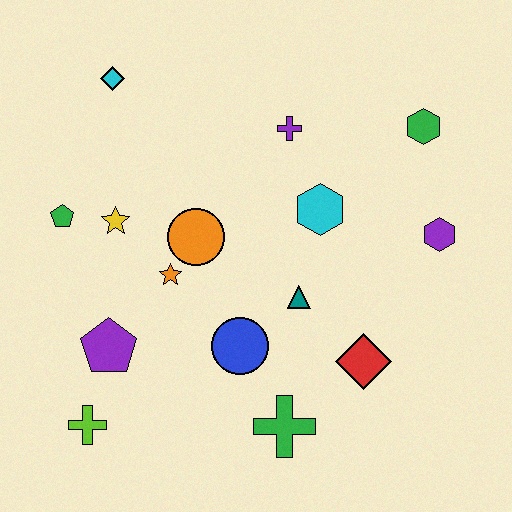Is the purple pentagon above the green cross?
Yes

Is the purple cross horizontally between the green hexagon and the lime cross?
Yes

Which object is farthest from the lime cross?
The green hexagon is farthest from the lime cross.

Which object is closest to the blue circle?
The teal triangle is closest to the blue circle.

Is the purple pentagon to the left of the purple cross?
Yes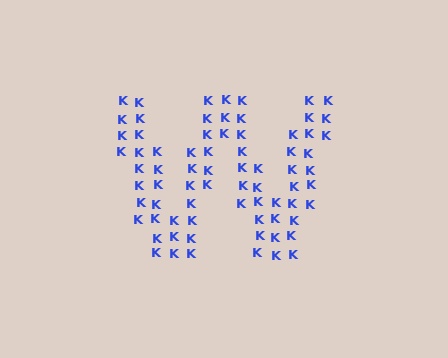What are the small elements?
The small elements are letter K's.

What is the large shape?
The large shape is the letter W.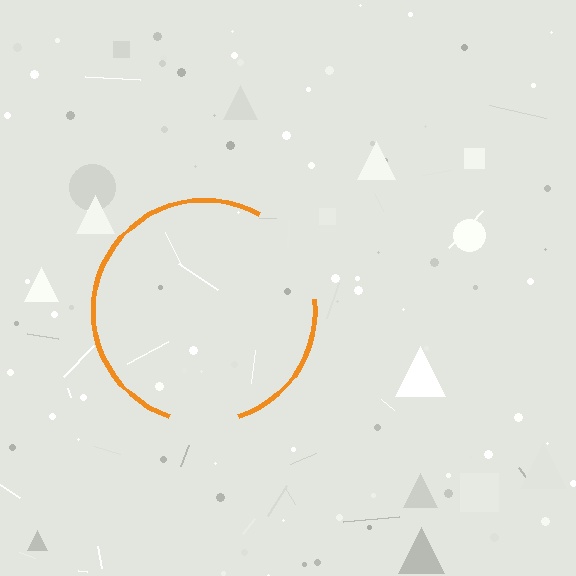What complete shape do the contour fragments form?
The contour fragments form a circle.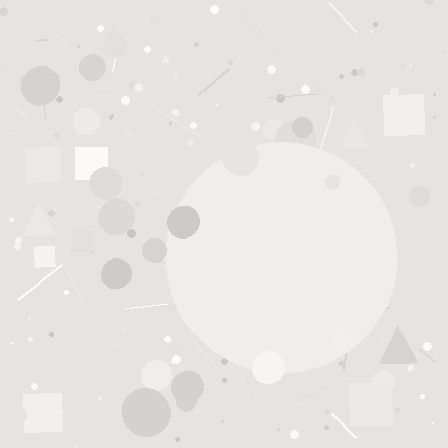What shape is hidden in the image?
A circle is hidden in the image.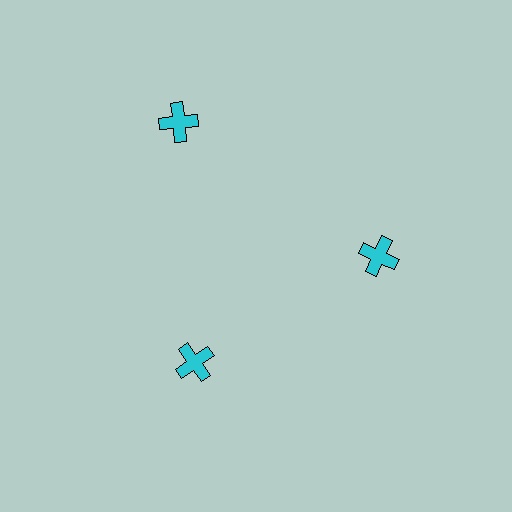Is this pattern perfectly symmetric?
No. The 3 cyan crosses are arranged in a ring, but one element near the 11 o'clock position is pushed outward from the center, breaking the 3-fold rotational symmetry.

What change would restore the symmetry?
The symmetry would be restored by moving it inward, back onto the ring so that all 3 crosses sit at equal angles and equal distance from the center.